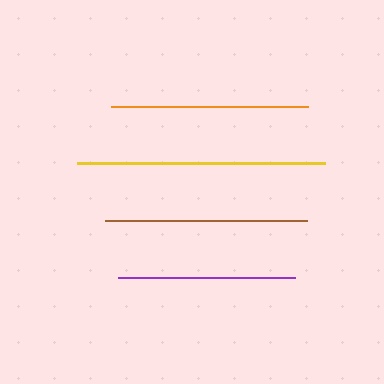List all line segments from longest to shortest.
From longest to shortest: yellow, brown, orange, purple.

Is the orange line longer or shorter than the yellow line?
The yellow line is longer than the orange line.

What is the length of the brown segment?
The brown segment is approximately 202 pixels long.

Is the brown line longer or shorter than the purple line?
The brown line is longer than the purple line.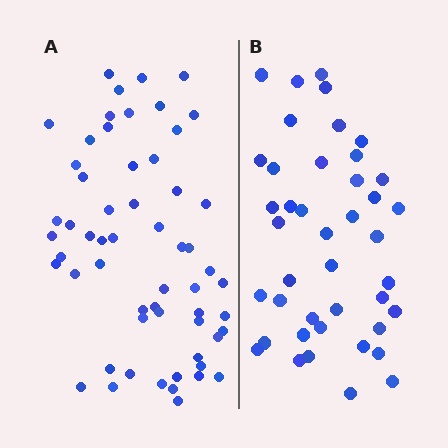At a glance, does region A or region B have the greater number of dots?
Region A (the left region) has more dots.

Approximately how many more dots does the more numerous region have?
Region A has approximately 15 more dots than region B.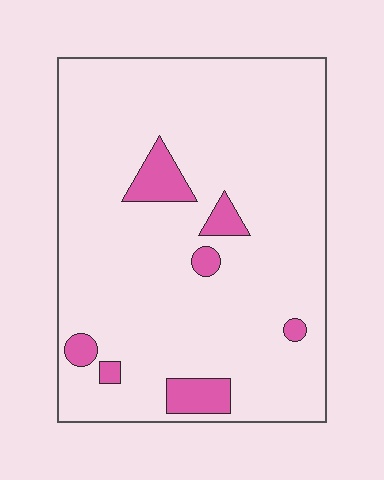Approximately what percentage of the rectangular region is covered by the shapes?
Approximately 10%.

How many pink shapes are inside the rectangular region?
7.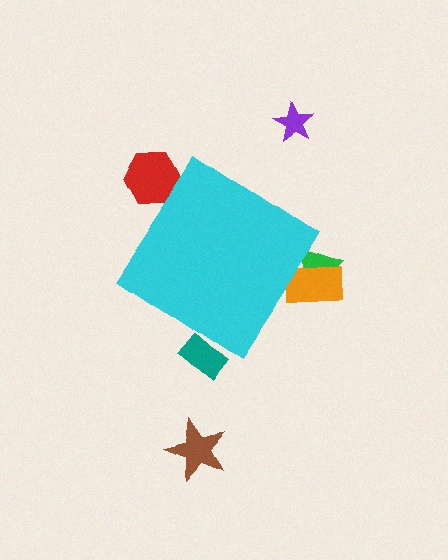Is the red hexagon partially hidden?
Yes, the red hexagon is partially hidden behind the cyan diamond.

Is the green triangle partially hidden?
Yes, the green triangle is partially hidden behind the cyan diamond.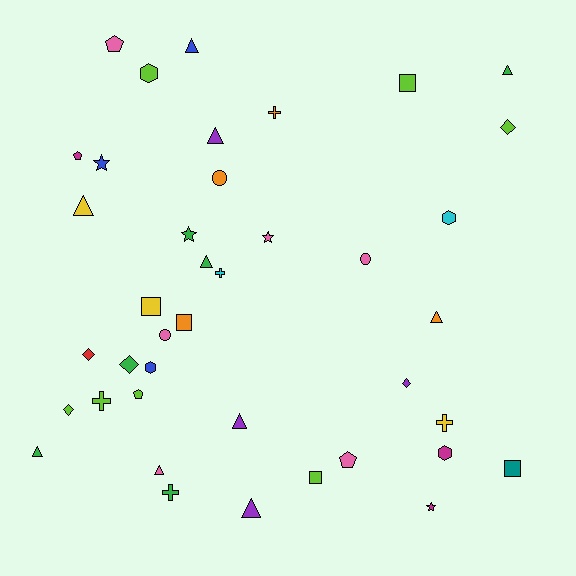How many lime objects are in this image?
There are 7 lime objects.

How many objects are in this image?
There are 40 objects.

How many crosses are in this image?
There are 5 crosses.